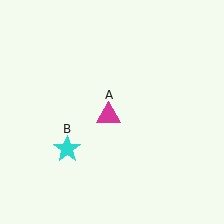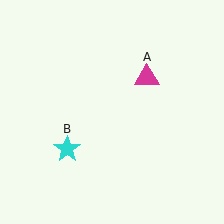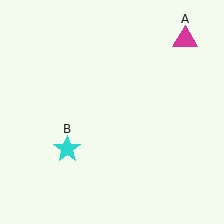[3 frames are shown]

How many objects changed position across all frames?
1 object changed position: magenta triangle (object A).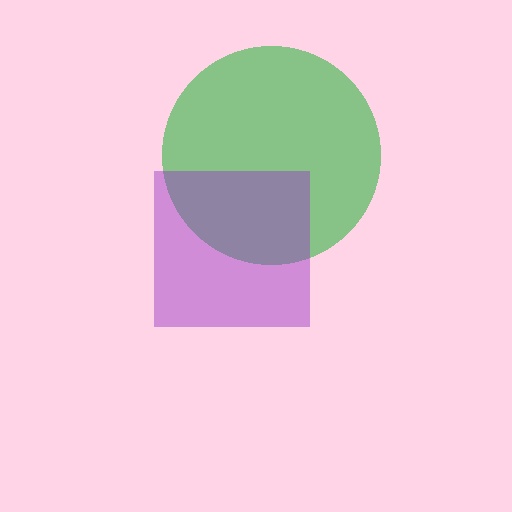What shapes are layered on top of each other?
The layered shapes are: a green circle, a purple square.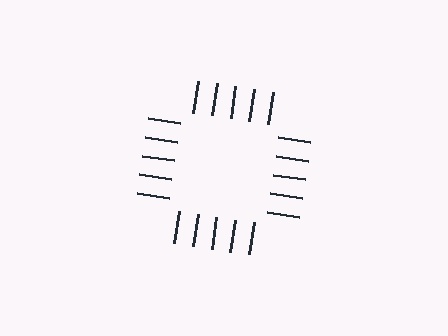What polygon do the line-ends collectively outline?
An illusory square — the line segments terminate on its edges but no continuous stroke is drawn.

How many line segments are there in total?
20 — 5 along each of the 4 edges.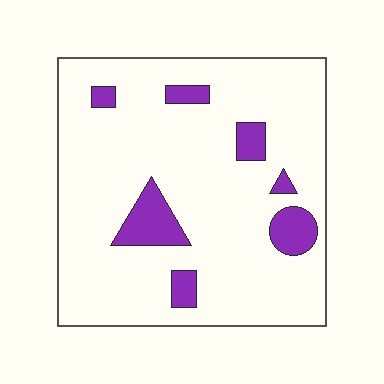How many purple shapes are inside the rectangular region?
7.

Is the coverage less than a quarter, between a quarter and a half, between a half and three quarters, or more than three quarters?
Less than a quarter.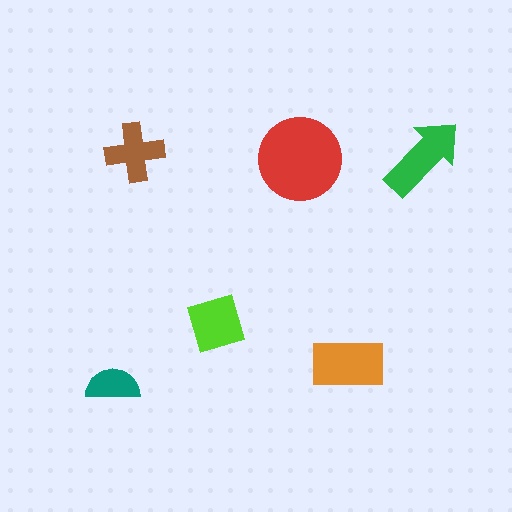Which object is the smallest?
The teal semicircle.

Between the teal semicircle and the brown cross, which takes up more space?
The brown cross.